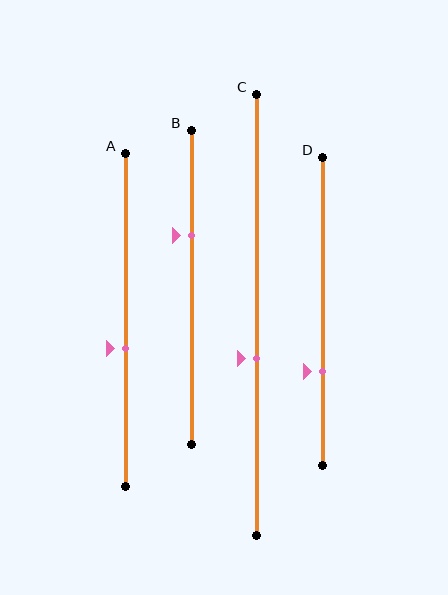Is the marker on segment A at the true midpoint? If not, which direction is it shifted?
No, the marker on segment A is shifted downward by about 9% of the segment length.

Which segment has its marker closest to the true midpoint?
Segment A has its marker closest to the true midpoint.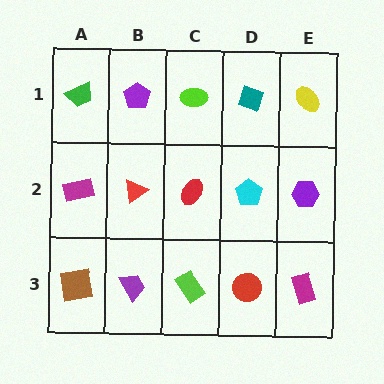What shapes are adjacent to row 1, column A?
A magenta rectangle (row 2, column A), a purple pentagon (row 1, column B).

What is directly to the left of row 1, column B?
A green trapezoid.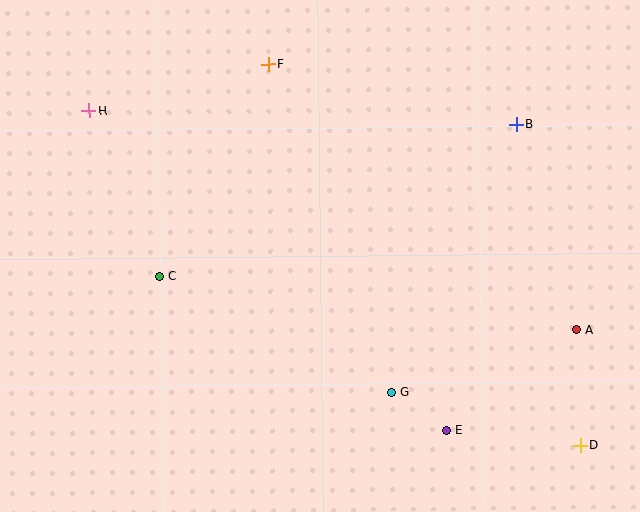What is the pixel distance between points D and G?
The distance between D and G is 195 pixels.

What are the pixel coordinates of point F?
Point F is at (268, 64).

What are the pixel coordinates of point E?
Point E is at (446, 430).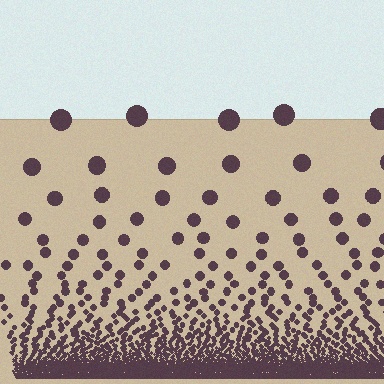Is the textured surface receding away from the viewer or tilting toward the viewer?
The surface appears to tilt toward the viewer. Texture elements get larger and sparser toward the top.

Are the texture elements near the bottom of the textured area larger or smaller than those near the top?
Smaller. The gradient is inverted — elements near the bottom are smaller and denser.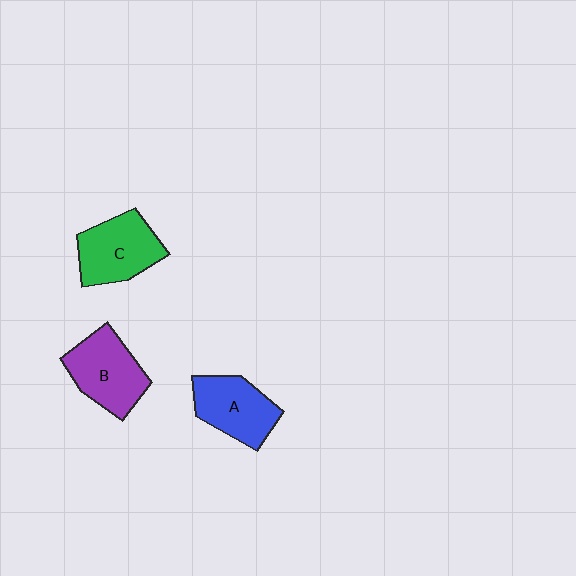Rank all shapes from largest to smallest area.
From largest to smallest: B (purple), C (green), A (blue).